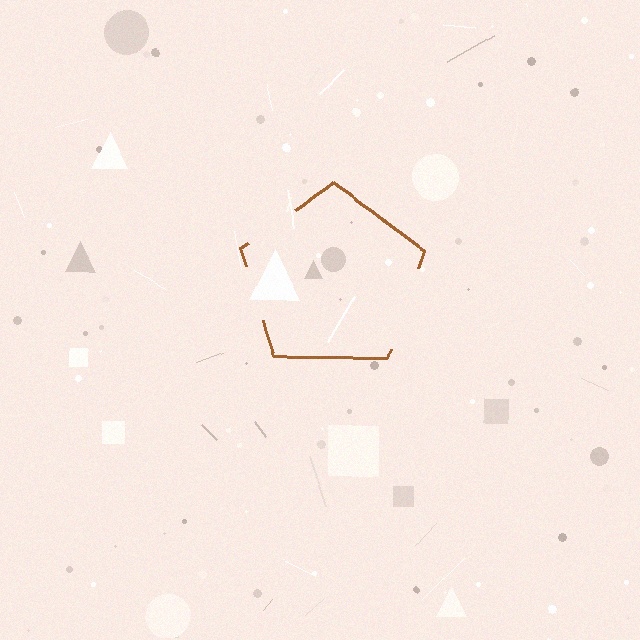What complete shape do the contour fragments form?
The contour fragments form a pentagon.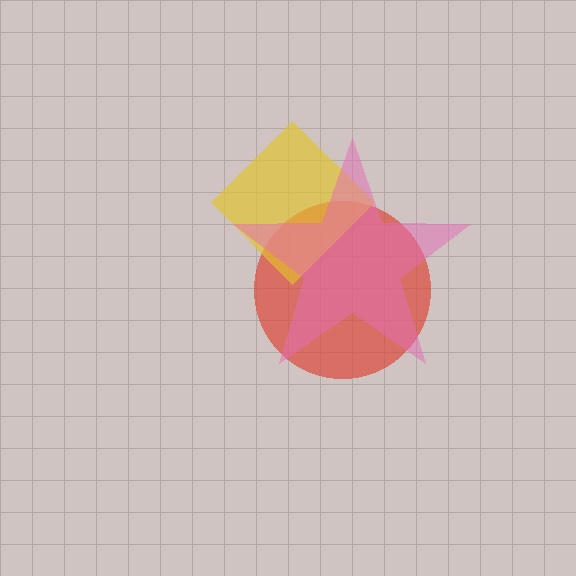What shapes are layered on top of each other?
The layered shapes are: a red circle, a yellow diamond, a pink star.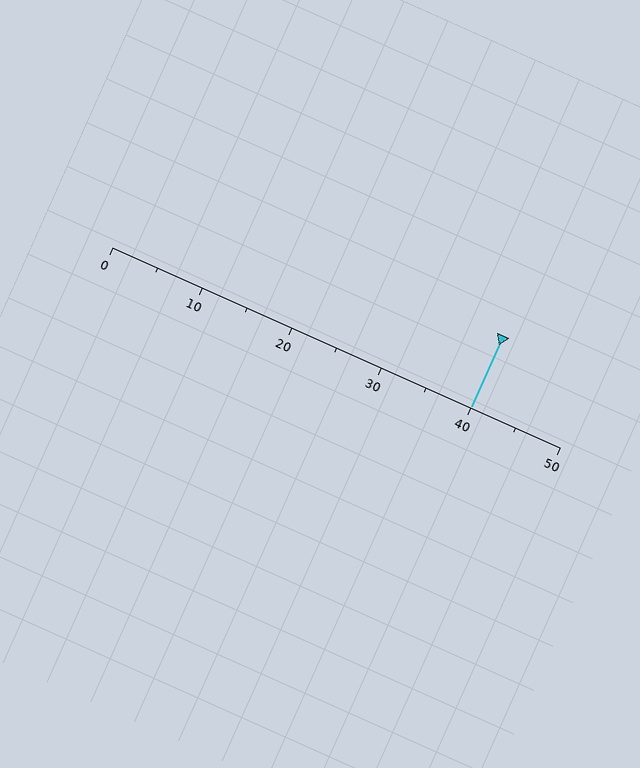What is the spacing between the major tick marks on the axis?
The major ticks are spaced 10 apart.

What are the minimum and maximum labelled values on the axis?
The axis runs from 0 to 50.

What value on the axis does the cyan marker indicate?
The marker indicates approximately 40.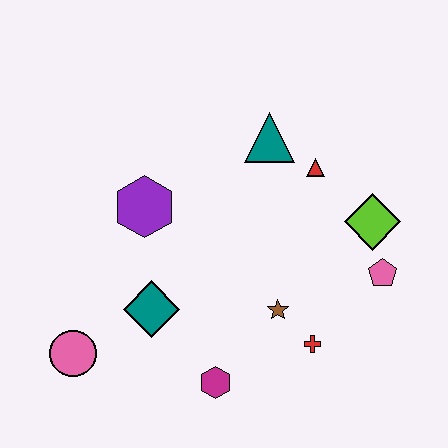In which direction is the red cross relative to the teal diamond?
The red cross is to the right of the teal diamond.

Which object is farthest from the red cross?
The pink circle is farthest from the red cross.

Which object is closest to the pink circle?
The teal diamond is closest to the pink circle.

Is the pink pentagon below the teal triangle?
Yes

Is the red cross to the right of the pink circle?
Yes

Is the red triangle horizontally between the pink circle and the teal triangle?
No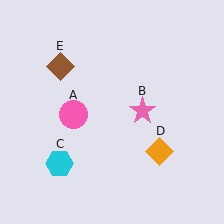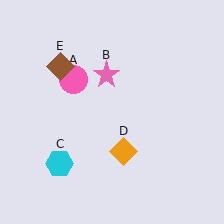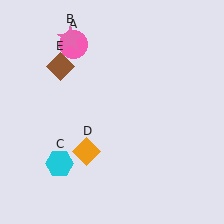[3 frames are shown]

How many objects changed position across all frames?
3 objects changed position: pink circle (object A), pink star (object B), orange diamond (object D).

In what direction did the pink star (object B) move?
The pink star (object B) moved up and to the left.